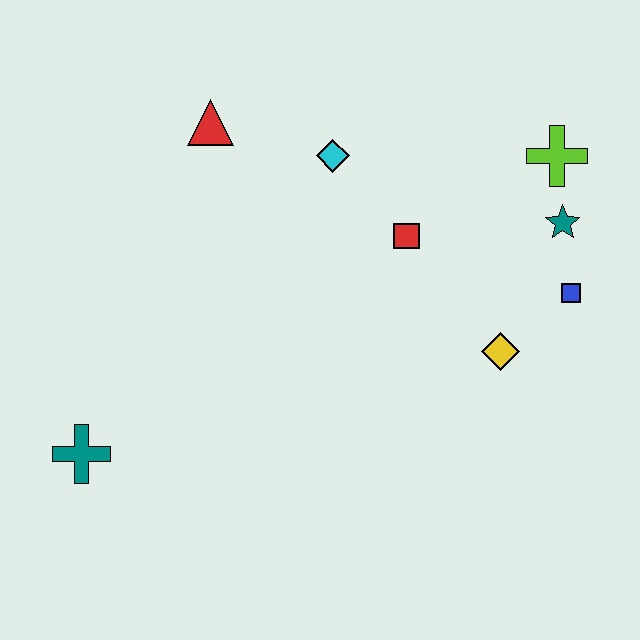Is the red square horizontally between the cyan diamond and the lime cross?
Yes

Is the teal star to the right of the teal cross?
Yes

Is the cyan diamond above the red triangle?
No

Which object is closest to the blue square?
The teal star is closest to the blue square.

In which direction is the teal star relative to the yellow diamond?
The teal star is above the yellow diamond.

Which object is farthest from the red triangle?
The blue square is farthest from the red triangle.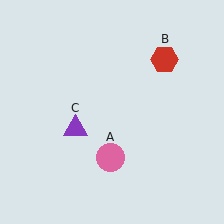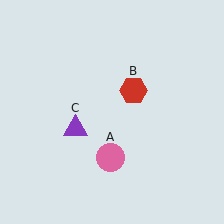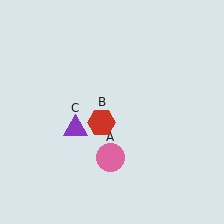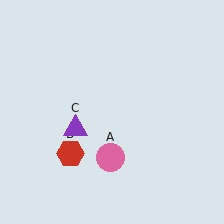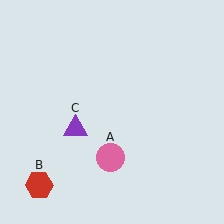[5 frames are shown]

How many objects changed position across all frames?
1 object changed position: red hexagon (object B).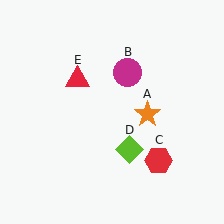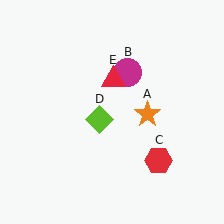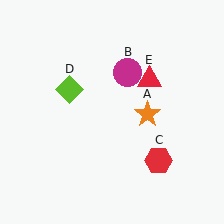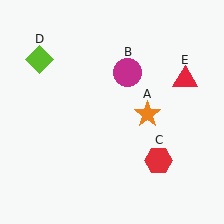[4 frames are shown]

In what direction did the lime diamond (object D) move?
The lime diamond (object D) moved up and to the left.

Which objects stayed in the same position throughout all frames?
Orange star (object A) and magenta circle (object B) and red hexagon (object C) remained stationary.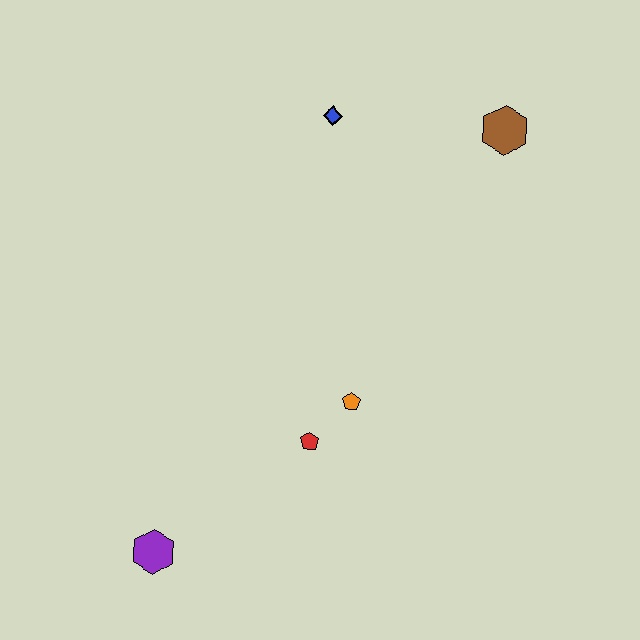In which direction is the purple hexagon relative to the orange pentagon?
The purple hexagon is to the left of the orange pentagon.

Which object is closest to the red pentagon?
The orange pentagon is closest to the red pentagon.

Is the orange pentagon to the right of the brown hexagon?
No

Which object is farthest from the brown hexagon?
The purple hexagon is farthest from the brown hexagon.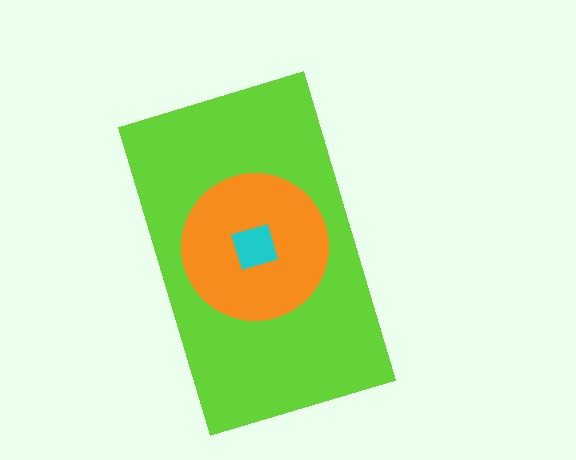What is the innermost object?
The cyan square.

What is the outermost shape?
The lime rectangle.